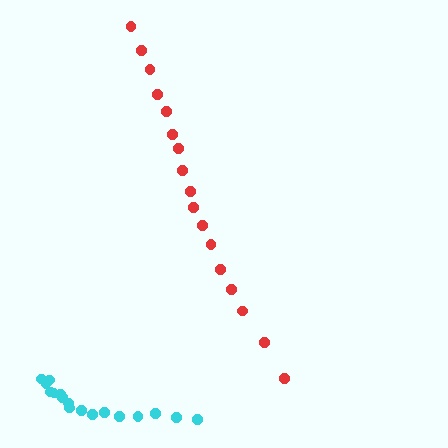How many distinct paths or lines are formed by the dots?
There are 2 distinct paths.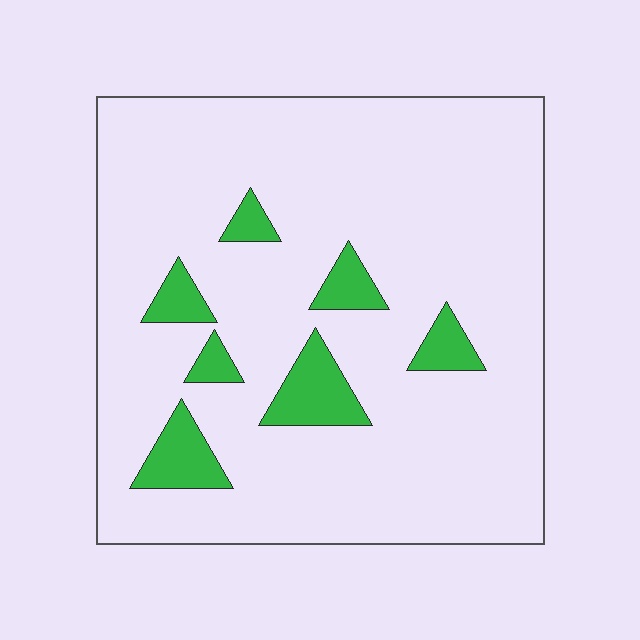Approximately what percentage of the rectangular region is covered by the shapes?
Approximately 10%.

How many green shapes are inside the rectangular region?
7.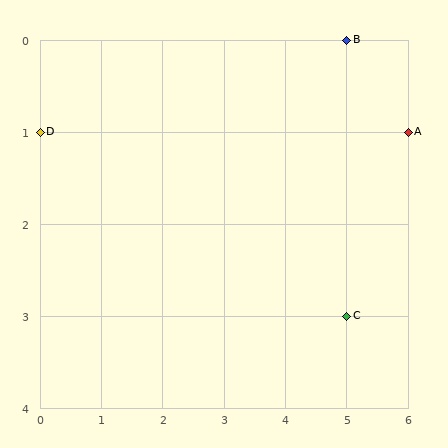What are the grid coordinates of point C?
Point C is at grid coordinates (5, 3).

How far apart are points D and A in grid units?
Points D and A are 6 columns apart.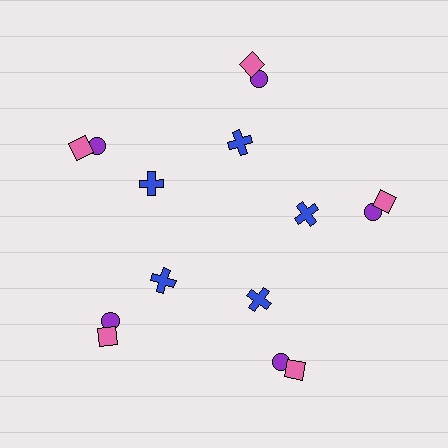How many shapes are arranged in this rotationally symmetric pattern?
There are 15 shapes, arranged in 5 groups of 3.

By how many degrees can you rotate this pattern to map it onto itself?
The pattern maps onto itself every 72 degrees of rotation.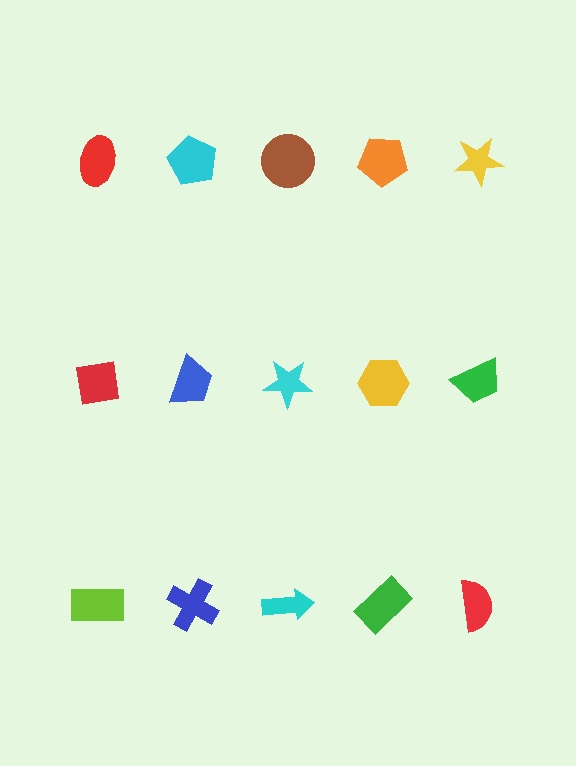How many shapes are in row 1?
5 shapes.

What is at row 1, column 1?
A red ellipse.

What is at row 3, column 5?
A red semicircle.